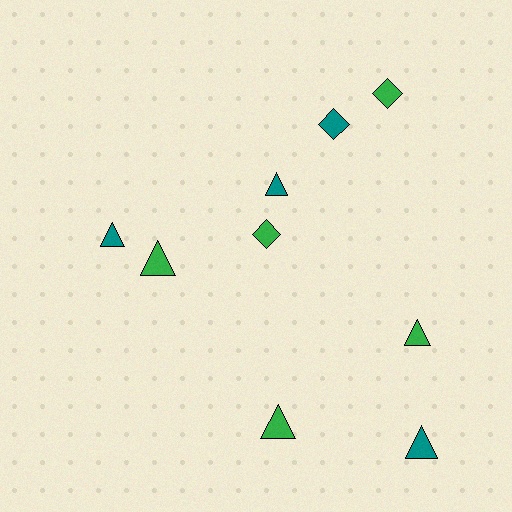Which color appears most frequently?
Green, with 5 objects.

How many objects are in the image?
There are 9 objects.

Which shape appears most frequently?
Triangle, with 6 objects.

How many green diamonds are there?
There are 2 green diamonds.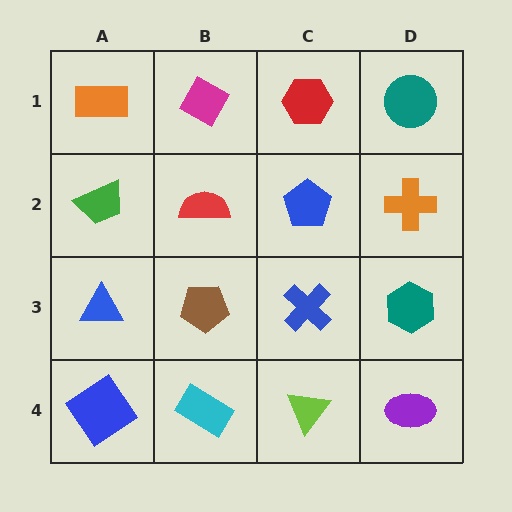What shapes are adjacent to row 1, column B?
A red semicircle (row 2, column B), an orange rectangle (row 1, column A), a red hexagon (row 1, column C).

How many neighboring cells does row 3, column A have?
3.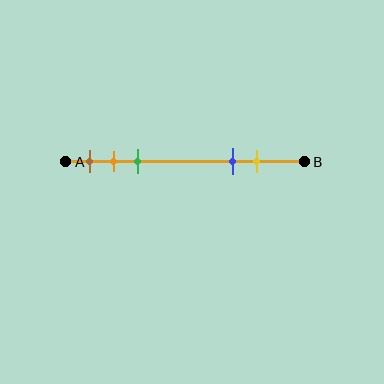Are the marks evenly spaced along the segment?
No, the marks are not evenly spaced.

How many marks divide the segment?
There are 5 marks dividing the segment.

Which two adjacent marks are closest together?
The orange and green marks are the closest adjacent pair.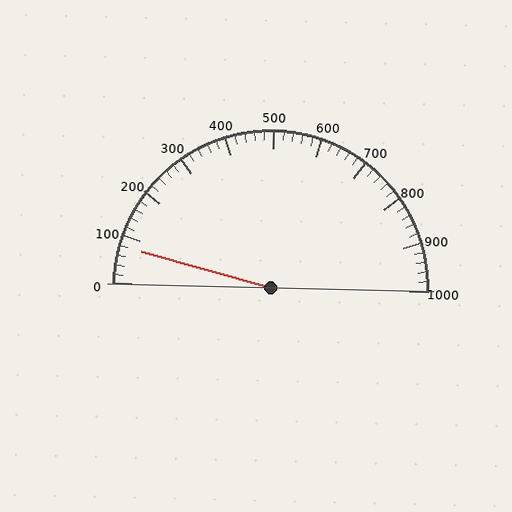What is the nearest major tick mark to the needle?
The nearest major tick mark is 100.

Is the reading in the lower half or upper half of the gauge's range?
The reading is in the lower half of the range (0 to 1000).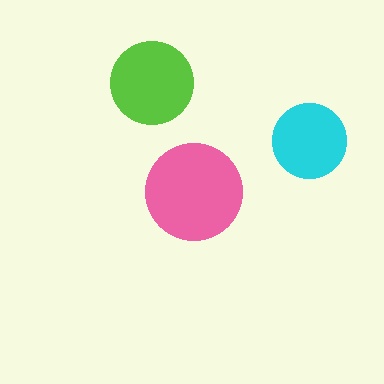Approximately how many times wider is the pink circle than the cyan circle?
About 1.5 times wider.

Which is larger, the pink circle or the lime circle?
The pink one.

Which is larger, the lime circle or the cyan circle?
The lime one.